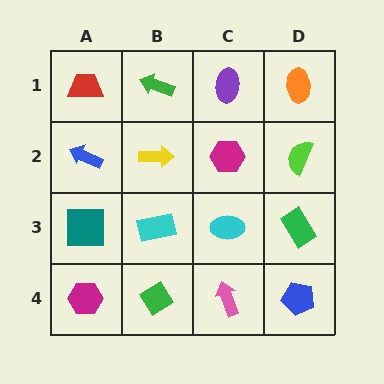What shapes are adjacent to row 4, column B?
A cyan rectangle (row 3, column B), a magenta hexagon (row 4, column A), a pink arrow (row 4, column C).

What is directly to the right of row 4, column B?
A pink arrow.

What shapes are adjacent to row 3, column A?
A blue arrow (row 2, column A), a magenta hexagon (row 4, column A), a cyan rectangle (row 3, column B).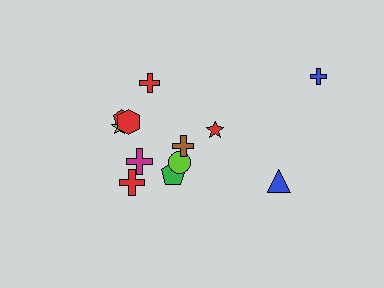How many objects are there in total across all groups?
There are 12 objects.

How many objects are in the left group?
There are 8 objects.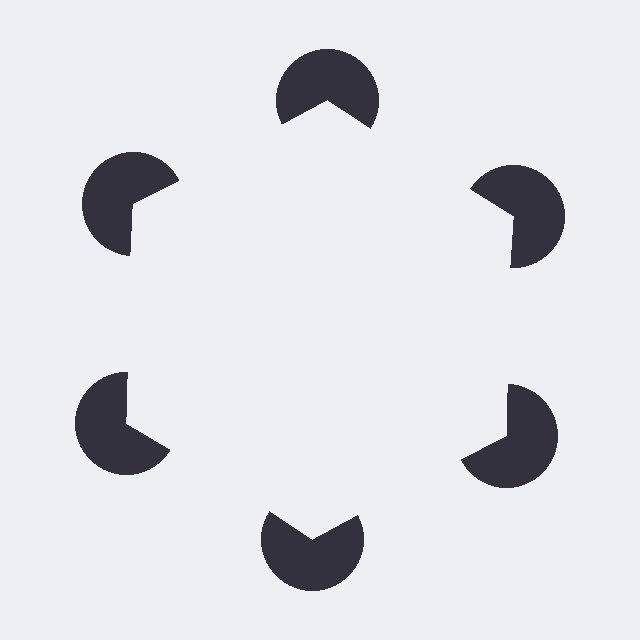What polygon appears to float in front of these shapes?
An illusory hexagon — its edges are inferred from the aligned wedge cuts in the pac-man discs, not physically drawn.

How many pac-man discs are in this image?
There are 6 — one at each vertex of the illusory hexagon.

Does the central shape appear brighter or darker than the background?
It typically appears slightly brighter than the background, even though no actual brightness change is drawn.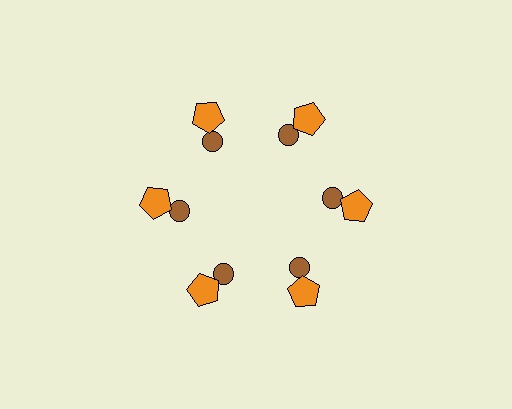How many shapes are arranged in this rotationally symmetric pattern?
There are 12 shapes, arranged in 6 groups of 2.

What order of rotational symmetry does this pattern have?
This pattern has 6-fold rotational symmetry.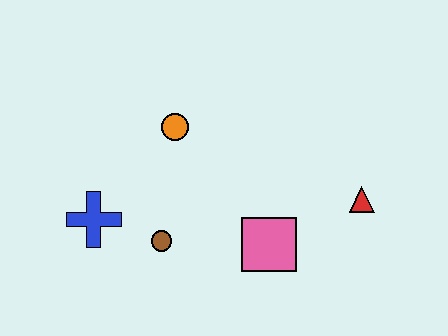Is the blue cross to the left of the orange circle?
Yes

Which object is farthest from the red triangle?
The blue cross is farthest from the red triangle.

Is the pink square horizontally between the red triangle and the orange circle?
Yes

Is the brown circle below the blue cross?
Yes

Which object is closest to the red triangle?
The pink square is closest to the red triangle.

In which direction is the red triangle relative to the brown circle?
The red triangle is to the right of the brown circle.